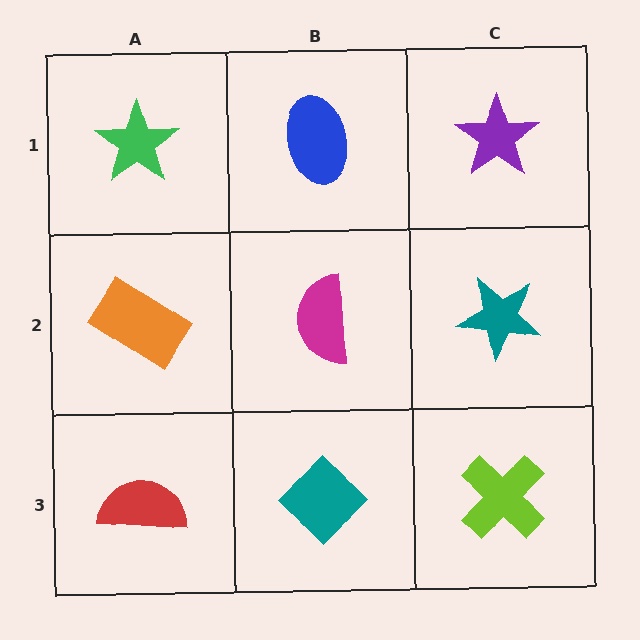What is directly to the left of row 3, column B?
A red semicircle.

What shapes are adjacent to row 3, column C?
A teal star (row 2, column C), a teal diamond (row 3, column B).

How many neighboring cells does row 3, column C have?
2.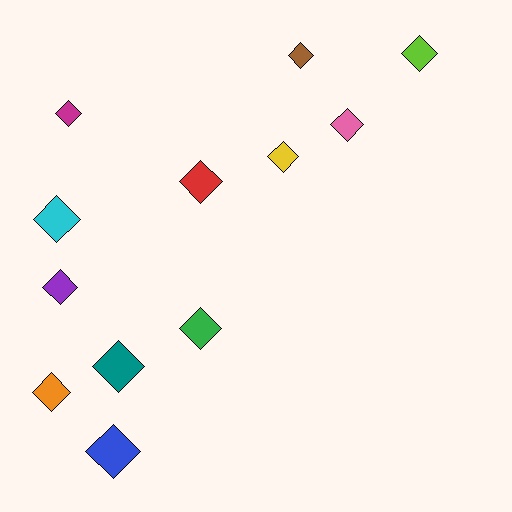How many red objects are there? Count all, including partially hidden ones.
There is 1 red object.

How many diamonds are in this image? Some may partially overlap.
There are 12 diamonds.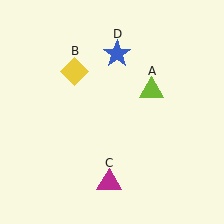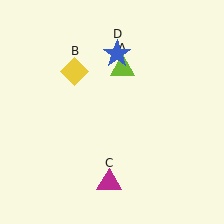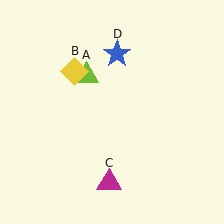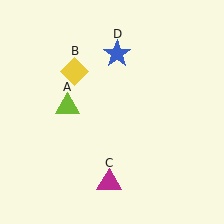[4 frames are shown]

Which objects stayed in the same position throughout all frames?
Yellow diamond (object B) and magenta triangle (object C) and blue star (object D) remained stationary.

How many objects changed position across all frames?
1 object changed position: lime triangle (object A).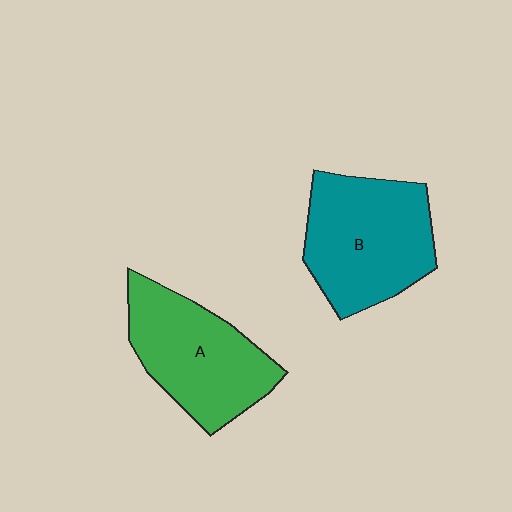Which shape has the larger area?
Shape B (teal).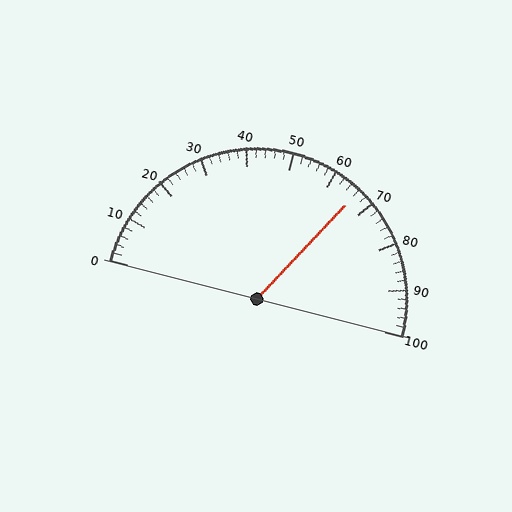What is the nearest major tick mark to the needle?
The nearest major tick mark is 70.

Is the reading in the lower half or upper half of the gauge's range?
The reading is in the upper half of the range (0 to 100).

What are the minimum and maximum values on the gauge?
The gauge ranges from 0 to 100.